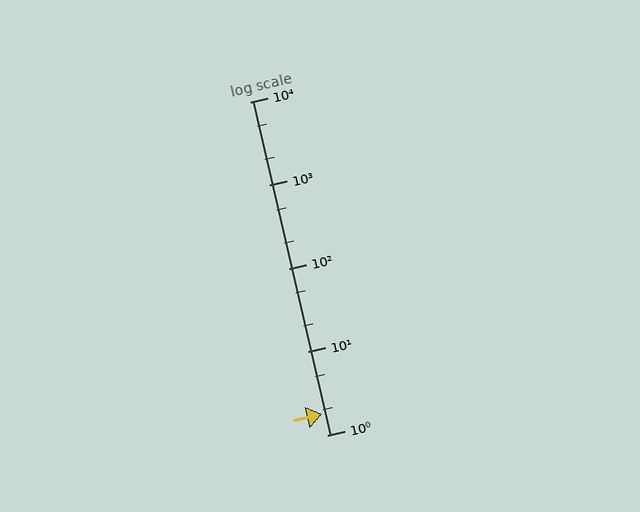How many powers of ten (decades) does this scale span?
The scale spans 4 decades, from 1 to 10000.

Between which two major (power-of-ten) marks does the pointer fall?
The pointer is between 1 and 10.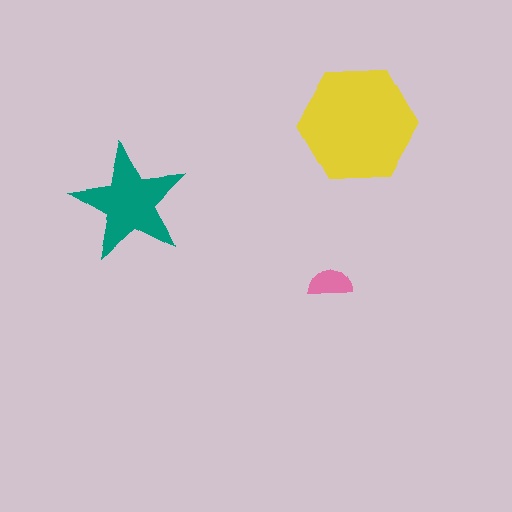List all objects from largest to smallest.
The yellow hexagon, the teal star, the pink semicircle.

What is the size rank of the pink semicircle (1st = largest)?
3rd.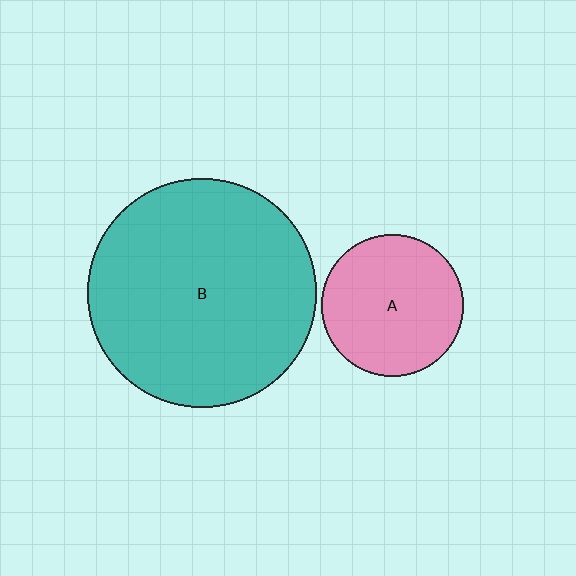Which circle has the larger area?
Circle B (teal).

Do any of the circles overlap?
No, none of the circles overlap.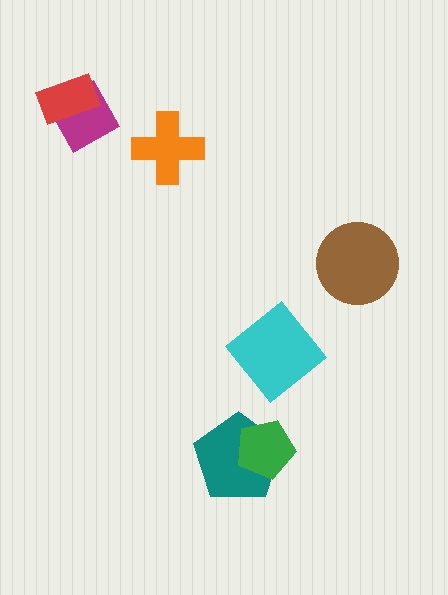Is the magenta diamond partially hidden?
Yes, it is partially covered by another shape.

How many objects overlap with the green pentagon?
1 object overlaps with the green pentagon.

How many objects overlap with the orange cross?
0 objects overlap with the orange cross.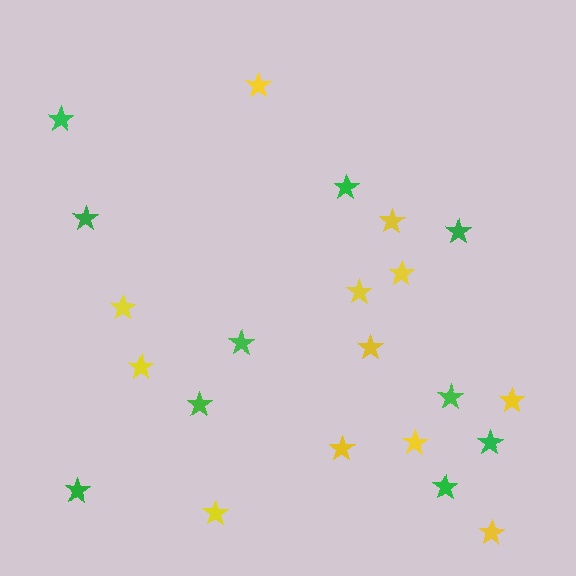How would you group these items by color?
There are 2 groups: one group of green stars (10) and one group of yellow stars (12).